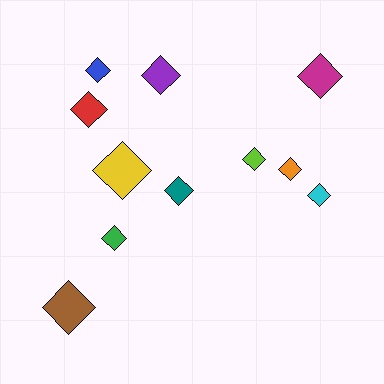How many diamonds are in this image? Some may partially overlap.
There are 11 diamonds.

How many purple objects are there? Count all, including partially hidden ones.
There is 1 purple object.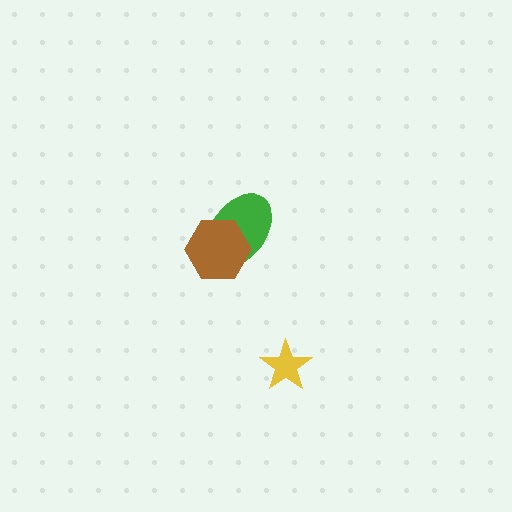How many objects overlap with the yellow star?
0 objects overlap with the yellow star.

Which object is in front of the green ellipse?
The brown hexagon is in front of the green ellipse.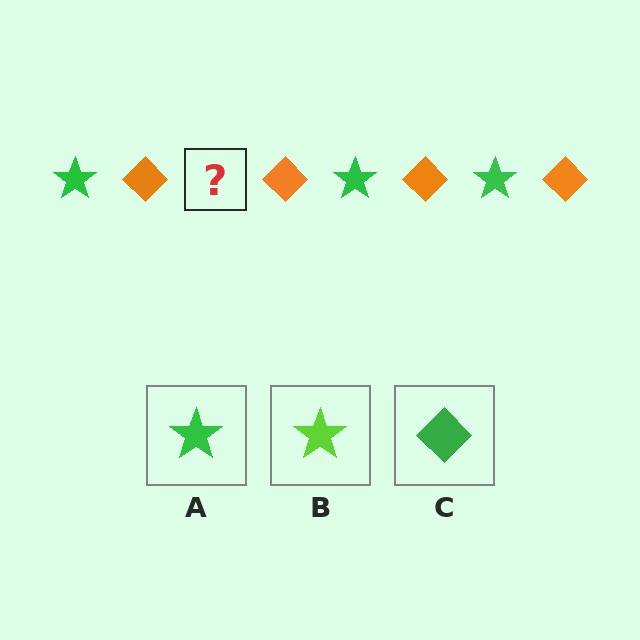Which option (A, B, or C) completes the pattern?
A.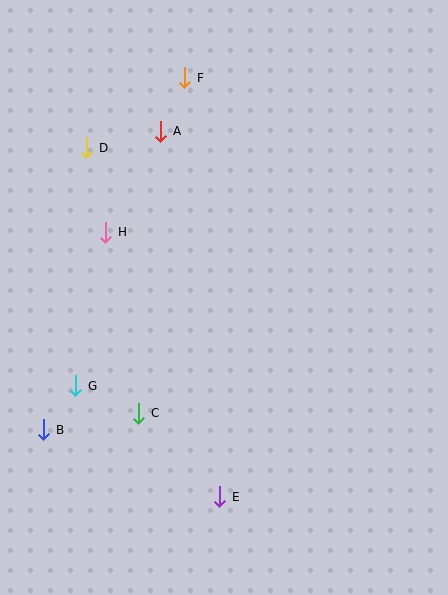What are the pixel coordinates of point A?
Point A is at (161, 131).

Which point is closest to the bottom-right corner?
Point E is closest to the bottom-right corner.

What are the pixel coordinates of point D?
Point D is at (87, 148).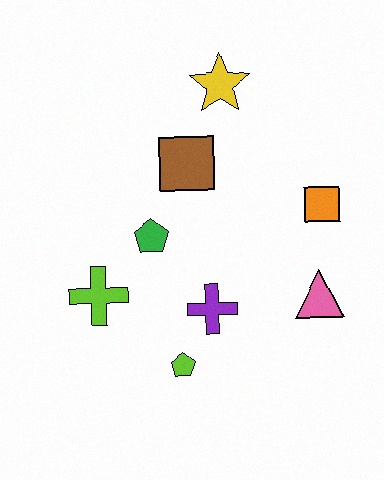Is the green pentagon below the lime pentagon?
No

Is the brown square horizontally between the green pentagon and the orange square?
Yes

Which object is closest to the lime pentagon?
The purple cross is closest to the lime pentagon.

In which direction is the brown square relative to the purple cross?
The brown square is above the purple cross.